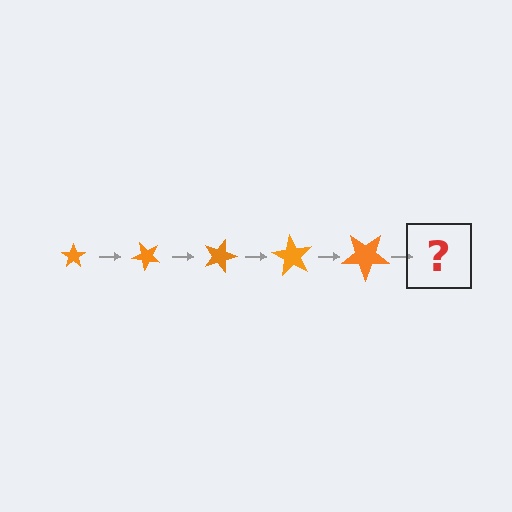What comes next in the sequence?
The next element should be a star, larger than the previous one and rotated 225 degrees from the start.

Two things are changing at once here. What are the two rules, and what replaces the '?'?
The two rules are that the star grows larger each step and it rotates 45 degrees each step. The '?' should be a star, larger than the previous one and rotated 225 degrees from the start.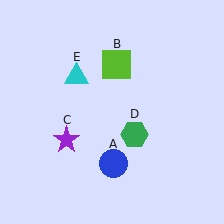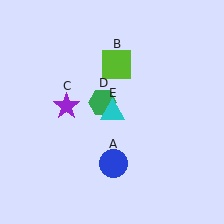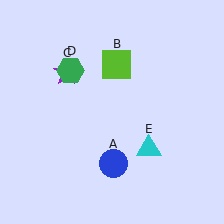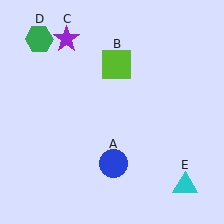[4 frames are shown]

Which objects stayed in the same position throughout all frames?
Blue circle (object A) and lime square (object B) remained stationary.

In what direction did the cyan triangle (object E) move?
The cyan triangle (object E) moved down and to the right.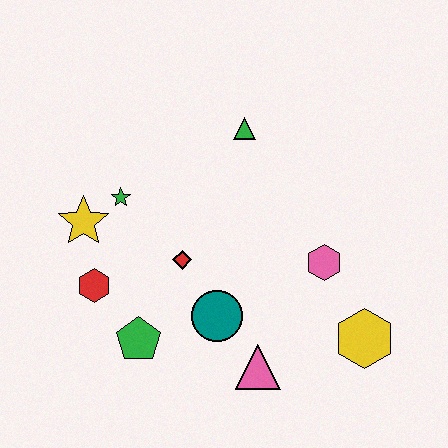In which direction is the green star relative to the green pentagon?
The green star is above the green pentagon.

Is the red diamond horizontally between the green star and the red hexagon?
No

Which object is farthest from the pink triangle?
The green triangle is farthest from the pink triangle.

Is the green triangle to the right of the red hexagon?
Yes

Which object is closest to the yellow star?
The green star is closest to the yellow star.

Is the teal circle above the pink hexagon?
No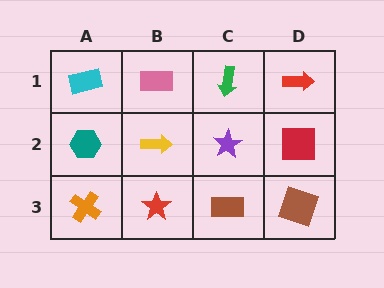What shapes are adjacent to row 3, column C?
A purple star (row 2, column C), a red star (row 3, column B), a brown square (row 3, column D).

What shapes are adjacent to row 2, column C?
A green arrow (row 1, column C), a brown rectangle (row 3, column C), a yellow arrow (row 2, column B), a red square (row 2, column D).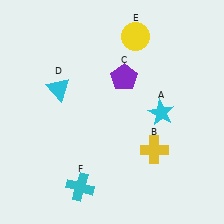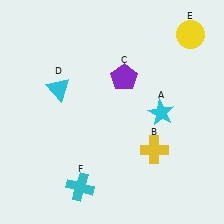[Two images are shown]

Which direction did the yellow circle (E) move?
The yellow circle (E) moved right.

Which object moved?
The yellow circle (E) moved right.